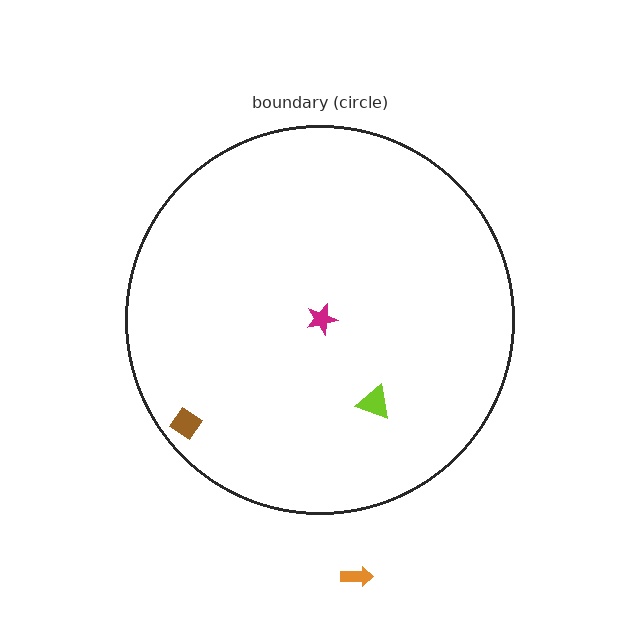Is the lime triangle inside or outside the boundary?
Inside.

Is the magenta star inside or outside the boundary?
Inside.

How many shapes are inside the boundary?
3 inside, 1 outside.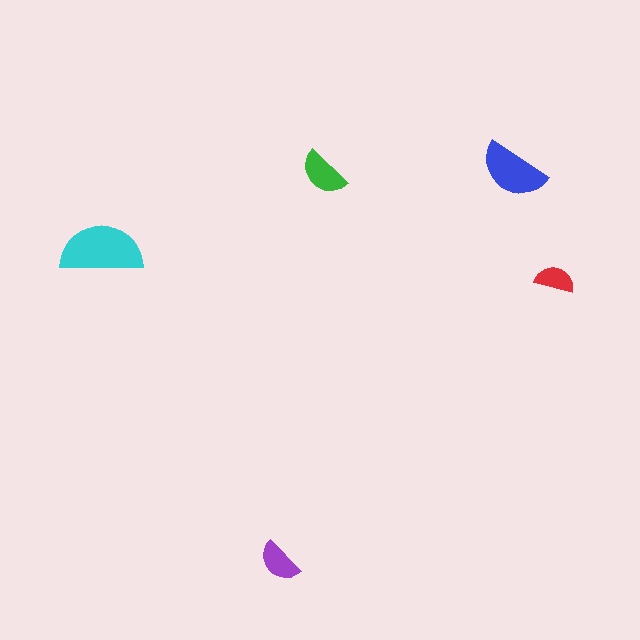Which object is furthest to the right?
The red semicircle is rightmost.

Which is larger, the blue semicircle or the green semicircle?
The blue one.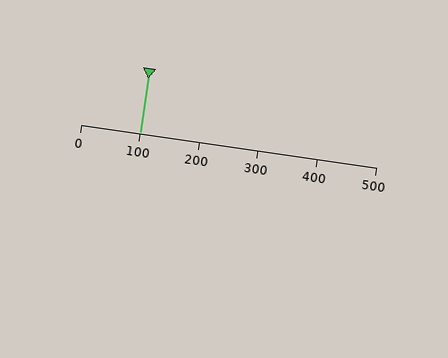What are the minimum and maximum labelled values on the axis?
The axis runs from 0 to 500.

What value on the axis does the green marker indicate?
The marker indicates approximately 100.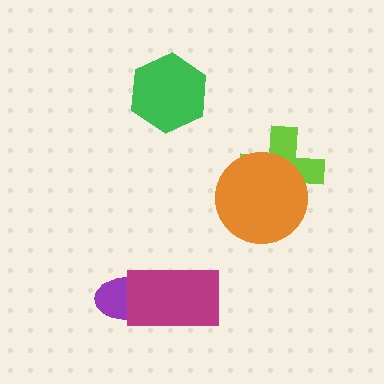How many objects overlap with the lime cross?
1 object overlaps with the lime cross.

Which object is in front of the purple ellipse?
The magenta rectangle is in front of the purple ellipse.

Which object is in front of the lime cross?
The orange circle is in front of the lime cross.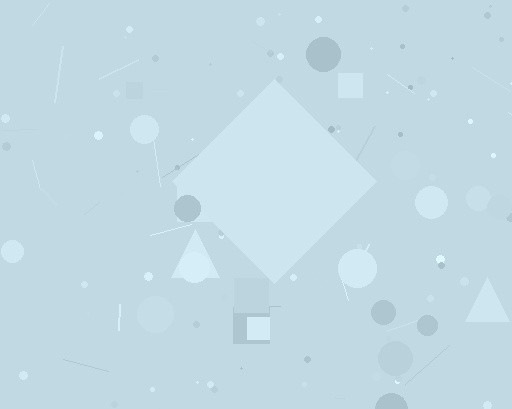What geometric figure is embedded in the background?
A diamond is embedded in the background.